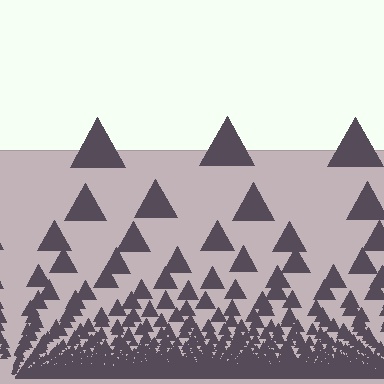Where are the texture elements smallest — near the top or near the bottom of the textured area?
Near the bottom.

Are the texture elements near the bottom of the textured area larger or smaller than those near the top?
Smaller. The gradient is inverted — elements near the bottom are smaller and denser.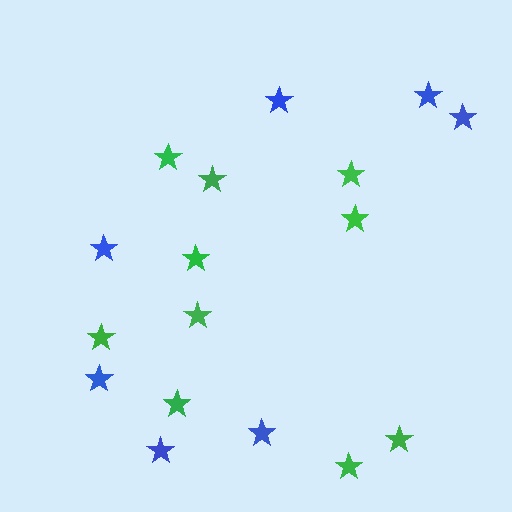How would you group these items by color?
There are 2 groups: one group of green stars (10) and one group of blue stars (7).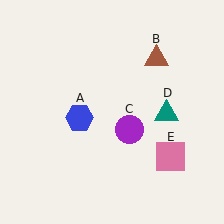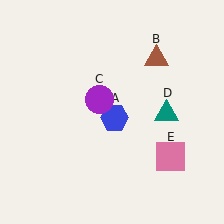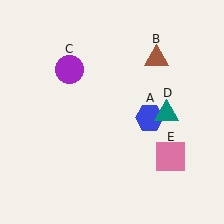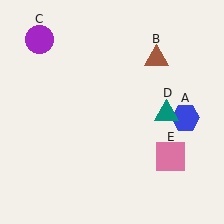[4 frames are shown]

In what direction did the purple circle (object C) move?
The purple circle (object C) moved up and to the left.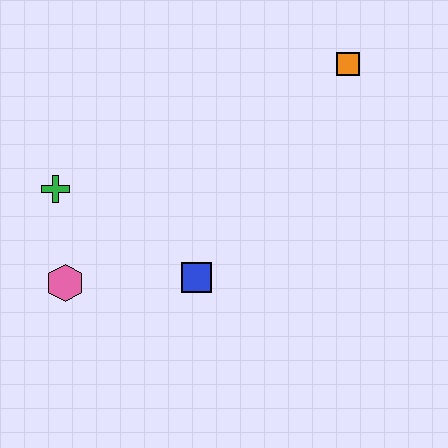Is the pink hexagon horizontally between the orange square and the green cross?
Yes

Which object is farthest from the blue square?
The orange square is farthest from the blue square.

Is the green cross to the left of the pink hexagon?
Yes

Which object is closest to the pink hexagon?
The green cross is closest to the pink hexagon.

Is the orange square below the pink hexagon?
No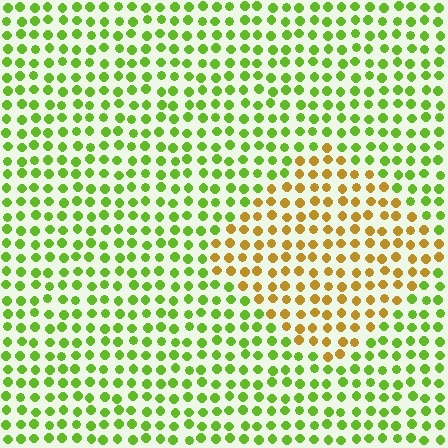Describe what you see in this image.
The image is filled with small lime elements in a uniform arrangement. A diamond-shaped region is visible where the elements are tinted to a slightly different hue, forming a subtle color boundary.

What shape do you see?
I see a diamond.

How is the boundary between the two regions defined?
The boundary is defined purely by a slight shift in hue (about 54 degrees). Spacing, size, and orientation are identical on both sides.